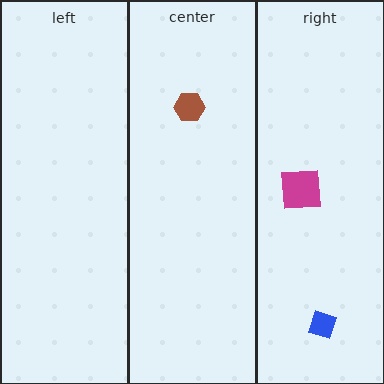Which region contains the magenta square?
The right region.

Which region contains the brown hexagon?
The center region.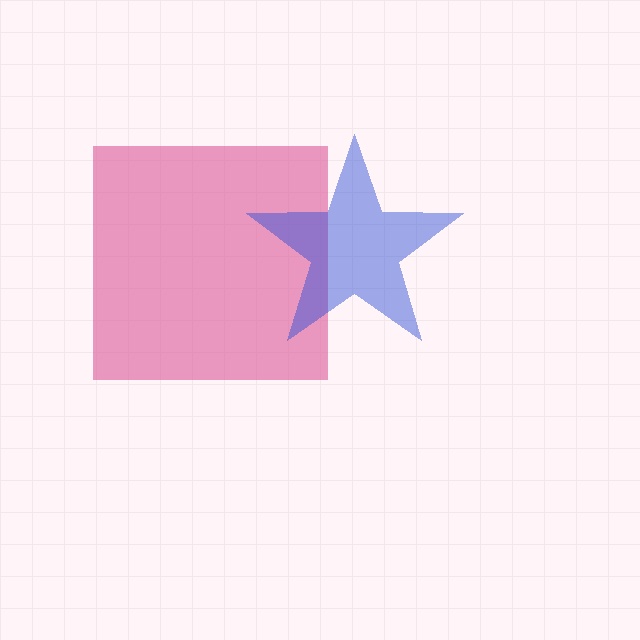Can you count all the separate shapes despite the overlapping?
Yes, there are 2 separate shapes.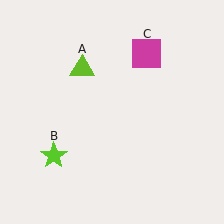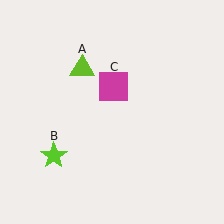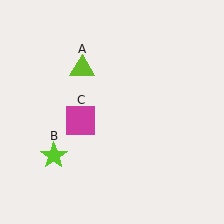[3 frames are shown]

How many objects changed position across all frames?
1 object changed position: magenta square (object C).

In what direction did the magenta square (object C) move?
The magenta square (object C) moved down and to the left.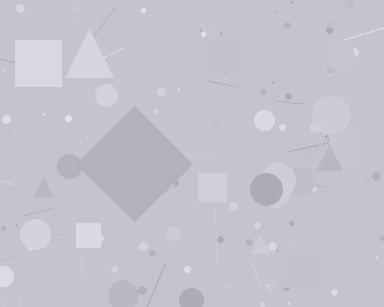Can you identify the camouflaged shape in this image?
The camouflaged shape is a diamond.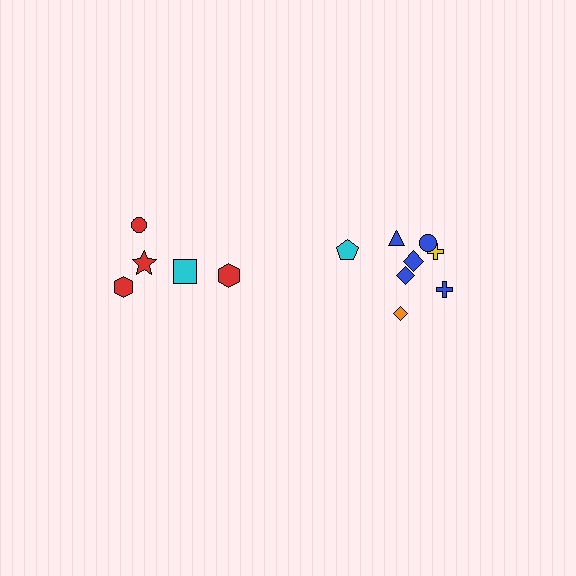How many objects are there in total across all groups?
There are 13 objects.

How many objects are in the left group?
There are 5 objects.